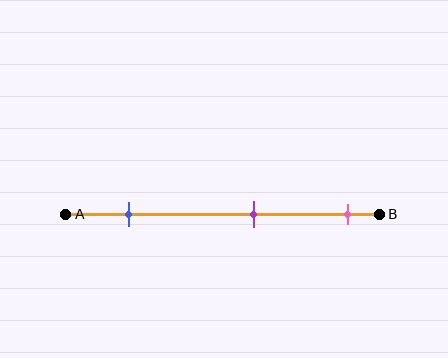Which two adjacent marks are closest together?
The purple and pink marks are the closest adjacent pair.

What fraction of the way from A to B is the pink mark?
The pink mark is approximately 90% (0.9) of the way from A to B.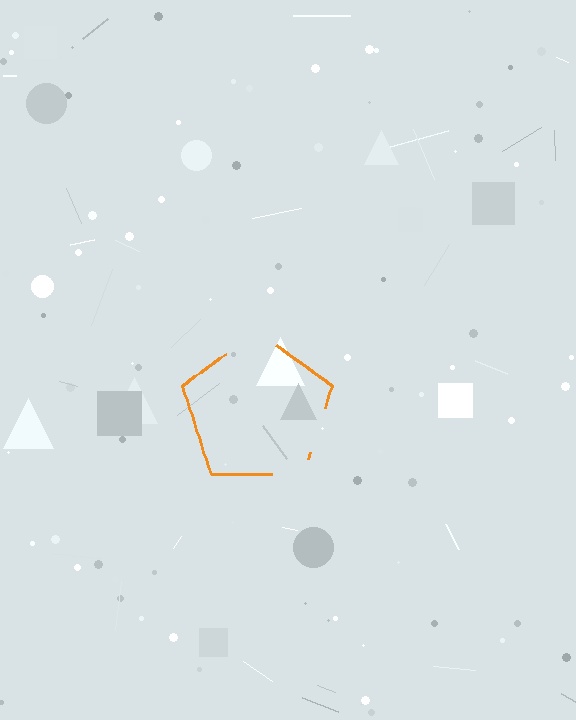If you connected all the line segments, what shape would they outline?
They would outline a pentagon.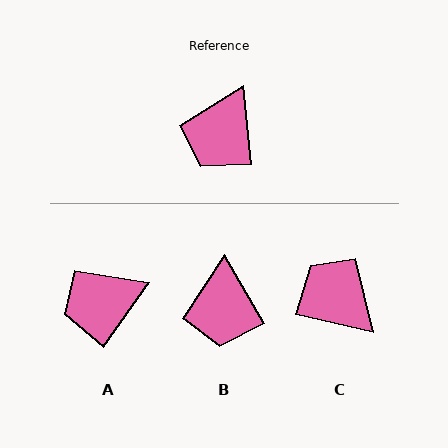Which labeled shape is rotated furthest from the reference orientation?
C, about 108 degrees away.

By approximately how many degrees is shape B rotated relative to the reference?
Approximately 25 degrees counter-clockwise.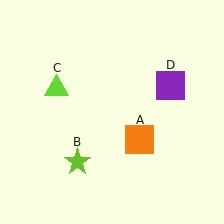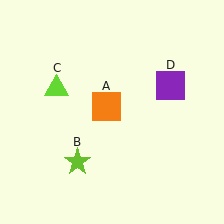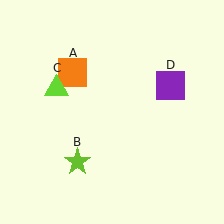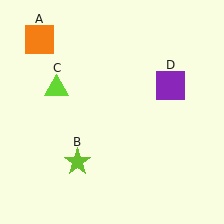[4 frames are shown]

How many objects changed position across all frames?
1 object changed position: orange square (object A).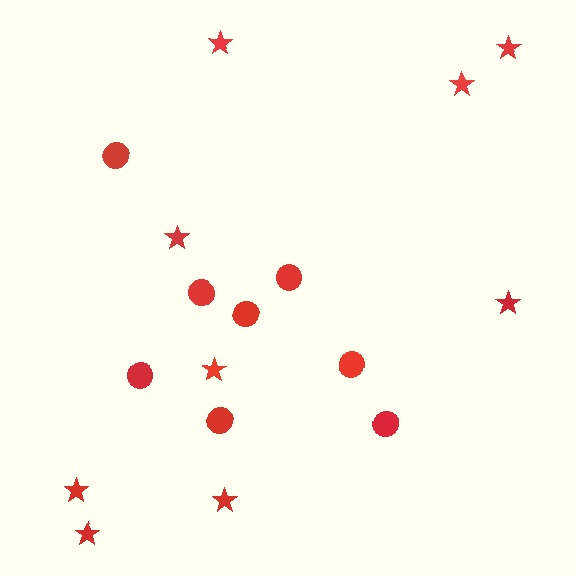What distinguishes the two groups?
There are 2 groups: one group of stars (9) and one group of circles (8).